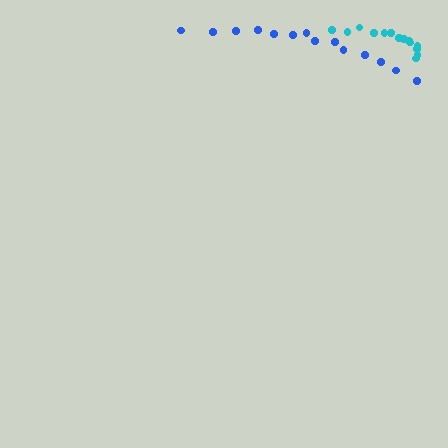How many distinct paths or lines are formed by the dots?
There are 2 distinct paths.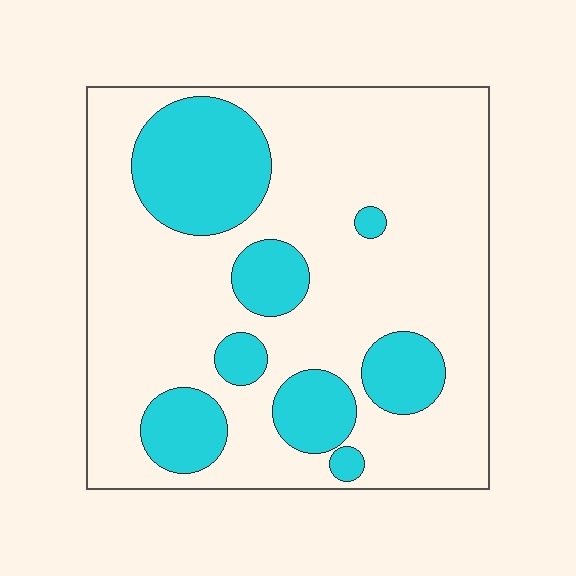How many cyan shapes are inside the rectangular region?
8.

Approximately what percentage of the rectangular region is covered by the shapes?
Approximately 25%.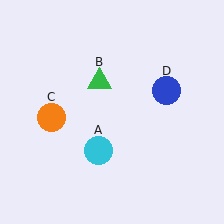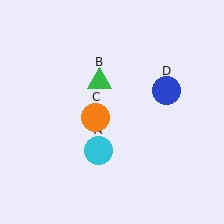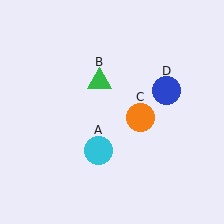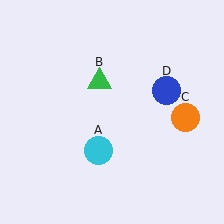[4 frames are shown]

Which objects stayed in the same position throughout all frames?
Cyan circle (object A) and green triangle (object B) and blue circle (object D) remained stationary.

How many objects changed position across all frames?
1 object changed position: orange circle (object C).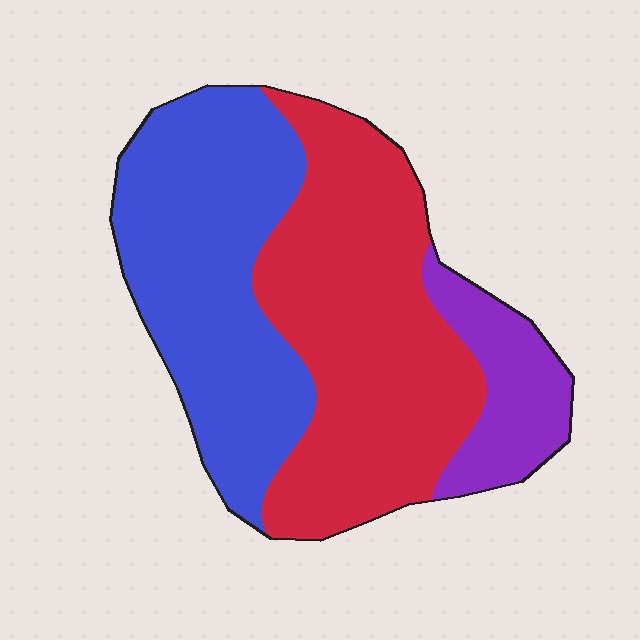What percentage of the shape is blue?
Blue covers roughly 40% of the shape.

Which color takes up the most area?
Red, at roughly 45%.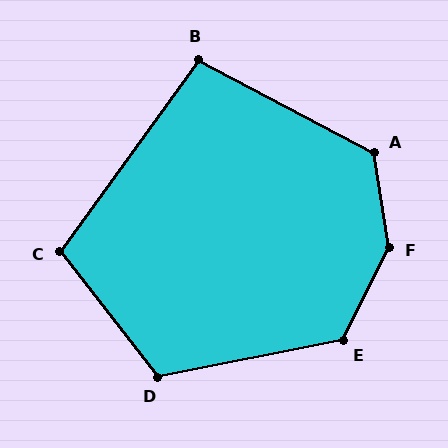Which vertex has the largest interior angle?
F, at approximately 145 degrees.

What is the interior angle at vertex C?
Approximately 106 degrees (obtuse).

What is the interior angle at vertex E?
Approximately 127 degrees (obtuse).